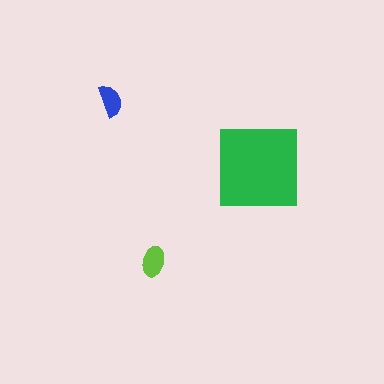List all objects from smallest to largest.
The blue semicircle, the lime ellipse, the green square.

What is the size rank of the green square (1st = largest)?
1st.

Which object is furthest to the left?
The blue semicircle is leftmost.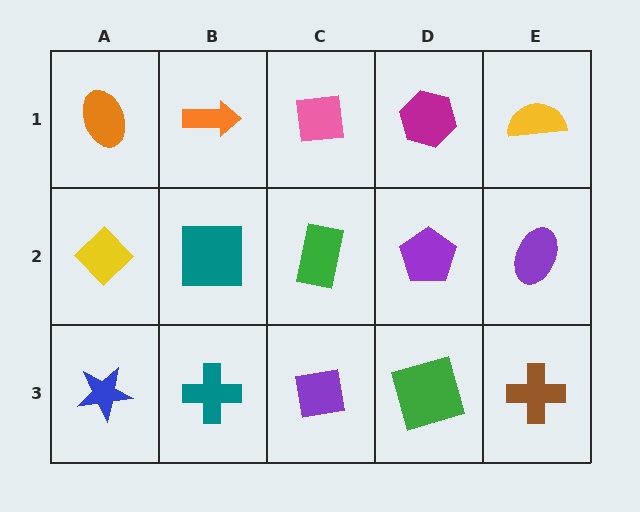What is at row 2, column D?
A purple pentagon.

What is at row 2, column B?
A teal square.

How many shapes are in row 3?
5 shapes.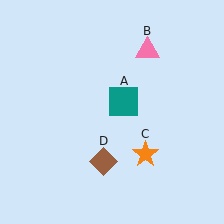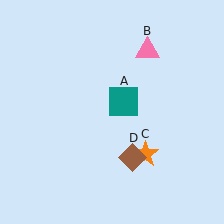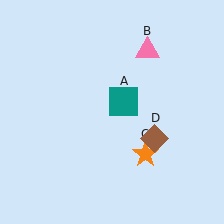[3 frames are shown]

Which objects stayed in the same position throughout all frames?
Teal square (object A) and pink triangle (object B) and orange star (object C) remained stationary.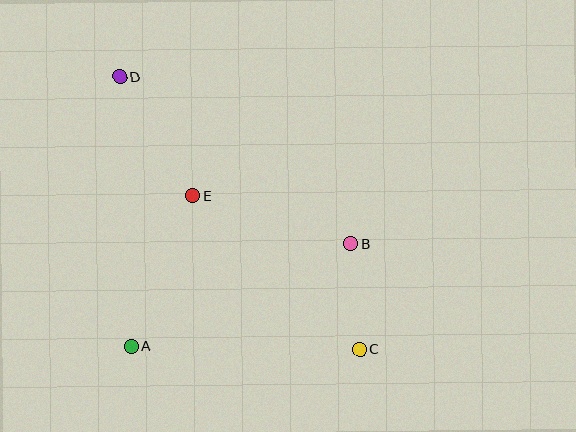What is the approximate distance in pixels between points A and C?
The distance between A and C is approximately 228 pixels.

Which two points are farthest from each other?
Points C and D are farthest from each other.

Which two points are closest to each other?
Points B and C are closest to each other.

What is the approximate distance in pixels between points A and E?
The distance between A and E is approximately 162 pixels.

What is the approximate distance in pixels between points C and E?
The distance between C and E is approximately 227 pixels.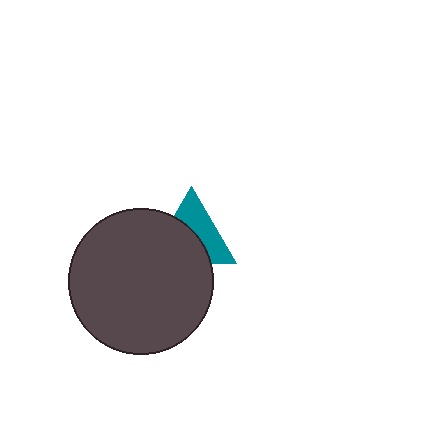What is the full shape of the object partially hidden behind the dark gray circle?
The partially hidden object is a teal triangle.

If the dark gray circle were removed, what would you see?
You would see the complete teal triangle.